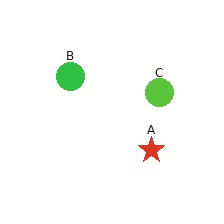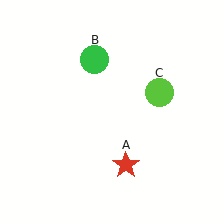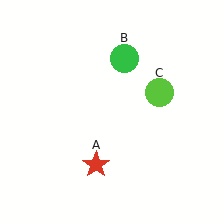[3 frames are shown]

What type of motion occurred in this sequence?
The red star (object A), green circle (object B) rotated clockwise around the center of the scene.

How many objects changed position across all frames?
2 objects changed position: red star (object A), green circle (object B).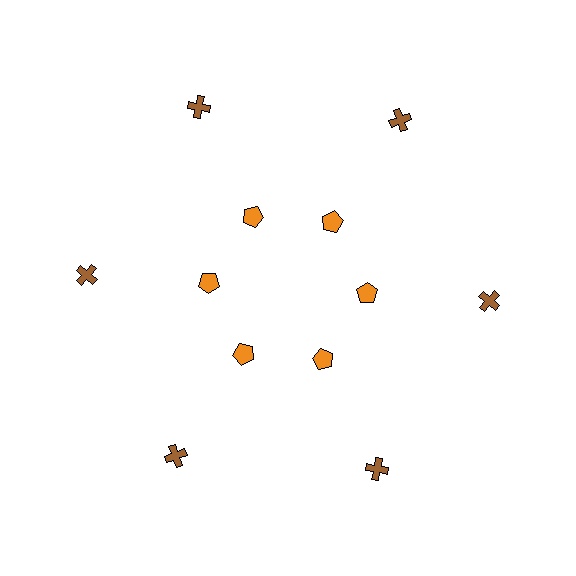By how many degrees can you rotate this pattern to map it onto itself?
The pattern maps onto itself every 60 degrees of rotation.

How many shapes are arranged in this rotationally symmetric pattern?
There are 12 shapes, arranged in 6 groups of 2.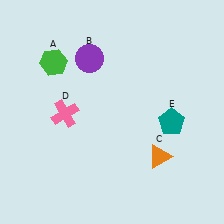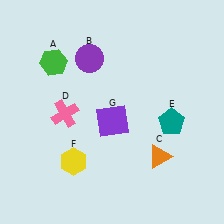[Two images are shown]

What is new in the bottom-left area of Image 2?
A yellow hexagon (F) was added in the bottom-left area of Image 2.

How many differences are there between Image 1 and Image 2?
There are 2 differences between the two images.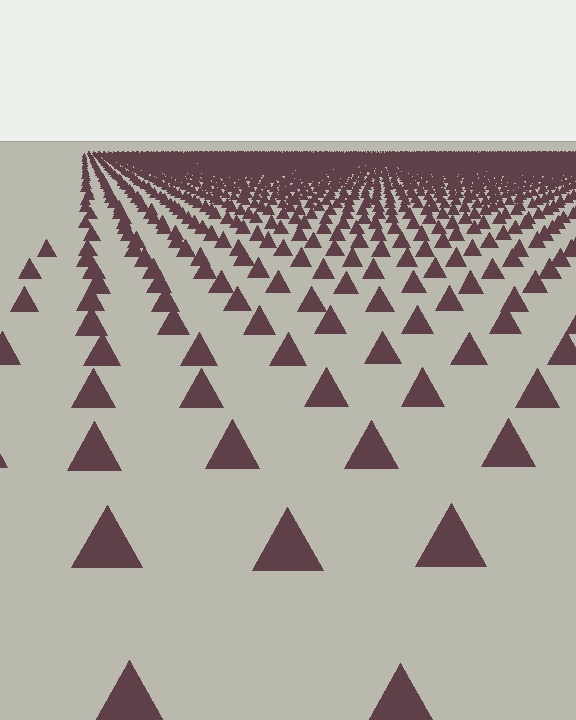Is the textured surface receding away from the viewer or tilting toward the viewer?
The surface is receding away from the viewer. Texture elements get smaller and denser toward the top.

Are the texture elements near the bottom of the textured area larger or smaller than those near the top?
Larger. Near the bottom, elements are closer to the viewer and appear at a bigger on-screen size.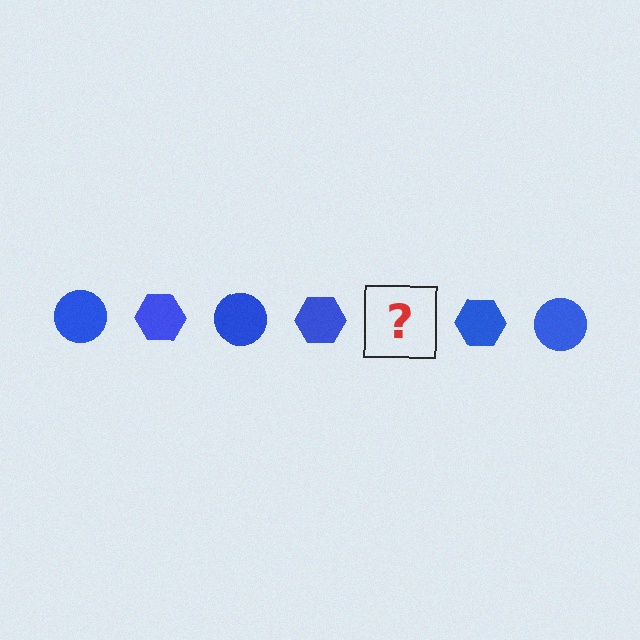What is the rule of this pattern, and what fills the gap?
The rule is that the pattern cycles through circle, hexagon shapes in blue. The gap should be filled with a blue circle.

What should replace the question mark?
The question mark should be replaced with a blue circle.